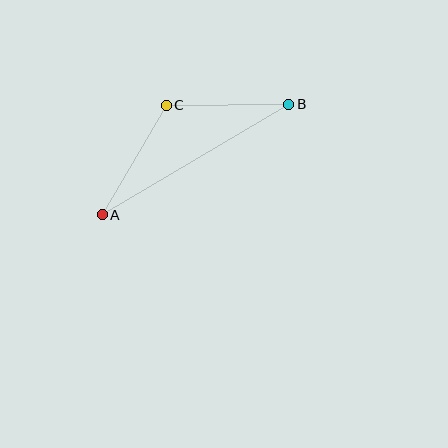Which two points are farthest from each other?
Points A and B are farthest from each other.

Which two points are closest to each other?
Points B and C are closest to each other.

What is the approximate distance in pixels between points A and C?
The distance between A and C is approximately 127 pixels.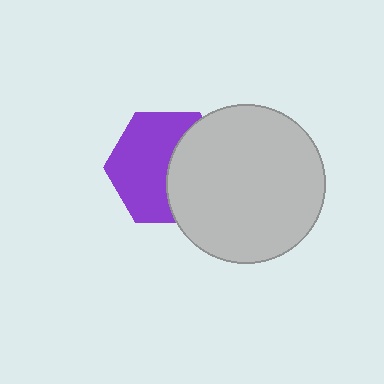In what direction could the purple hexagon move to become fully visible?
The purple hexagon could move left. That would shift it out from behind the light gray circle entirely.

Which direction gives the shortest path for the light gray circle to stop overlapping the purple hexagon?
Moving right gives the shortest separation.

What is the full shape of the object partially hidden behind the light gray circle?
The partially hidden object is a purple hexagon.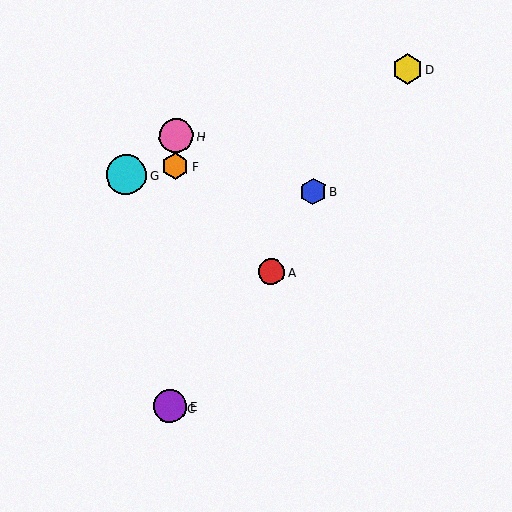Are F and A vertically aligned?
No, F is at x≈175 and A is at x≈271.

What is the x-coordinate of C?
Object C is at x≈170.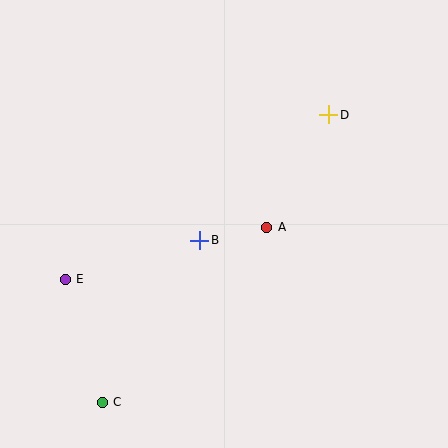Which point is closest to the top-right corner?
Point D is closest to the top-right corner.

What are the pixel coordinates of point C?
Point C is at (102, 402).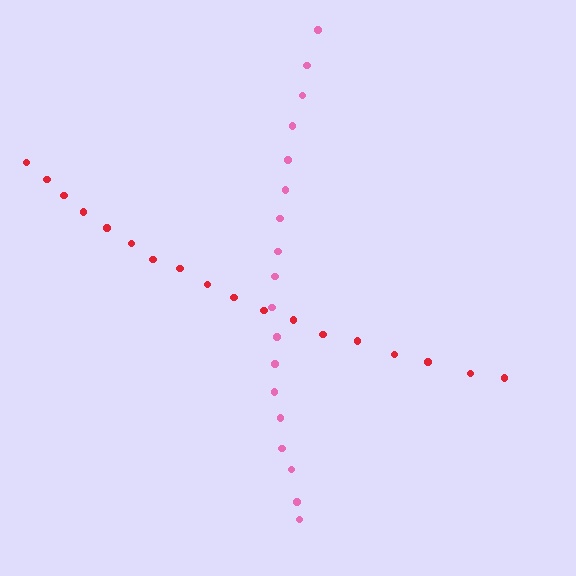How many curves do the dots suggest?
There are 2 distinct paths.